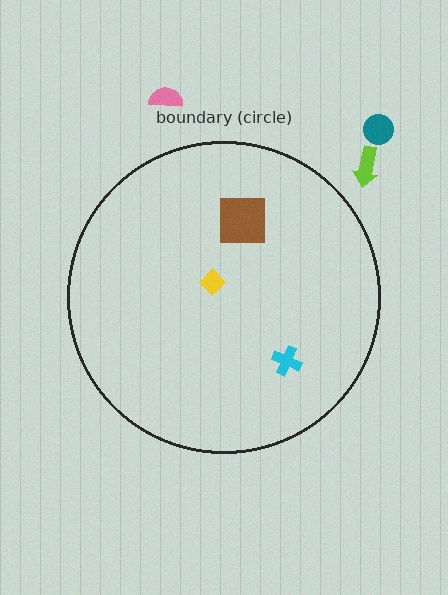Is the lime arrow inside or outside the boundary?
Outside.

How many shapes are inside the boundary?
3 inside, 3 outside.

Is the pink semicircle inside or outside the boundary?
Outside.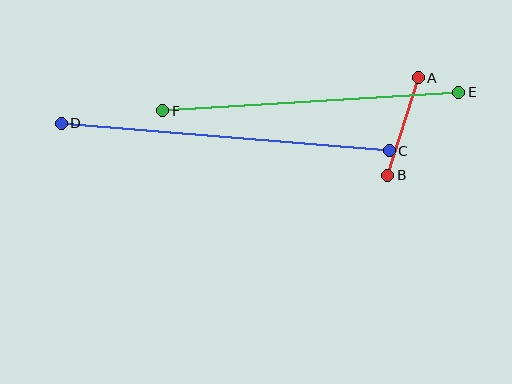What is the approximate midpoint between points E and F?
The midpoint is at approximately (311, 101) pixels.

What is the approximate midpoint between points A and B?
The midpoint is at approximately (403, 127) pixels.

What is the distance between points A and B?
The distance is approximately 102 pixels.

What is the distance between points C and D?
The distance is approximately 329 pixels.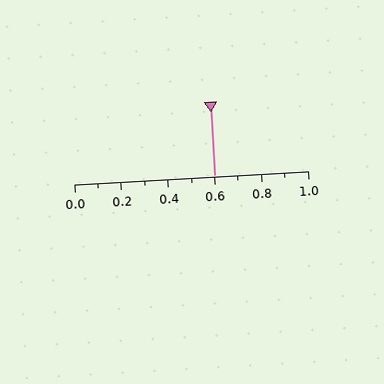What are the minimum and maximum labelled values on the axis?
The axis runs from 0.0 to 1.0.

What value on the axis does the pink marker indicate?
The marker indicates approximately 0.6.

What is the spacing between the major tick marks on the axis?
The major ticks are spaced 0.2 apart.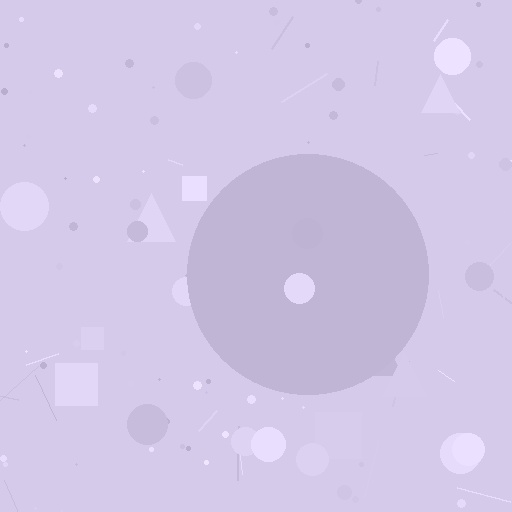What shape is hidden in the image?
A circle is hidden in the image.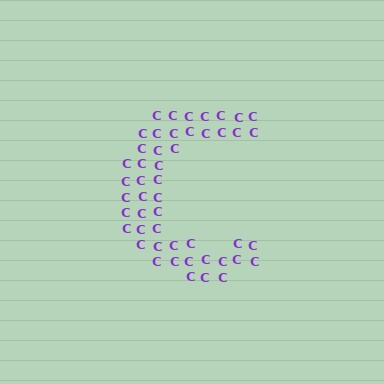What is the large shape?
The large shape is the letter C.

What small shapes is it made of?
It is made of small letter C's.